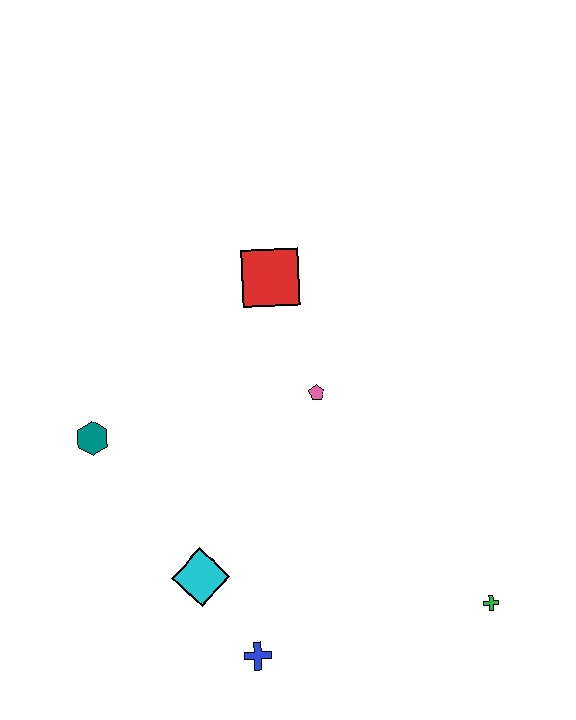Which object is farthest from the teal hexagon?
The green cross is farthest from the teal hexagon.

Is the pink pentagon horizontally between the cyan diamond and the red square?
No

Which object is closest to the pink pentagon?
The red square is closest to the pink pentagon.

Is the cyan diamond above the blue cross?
Yes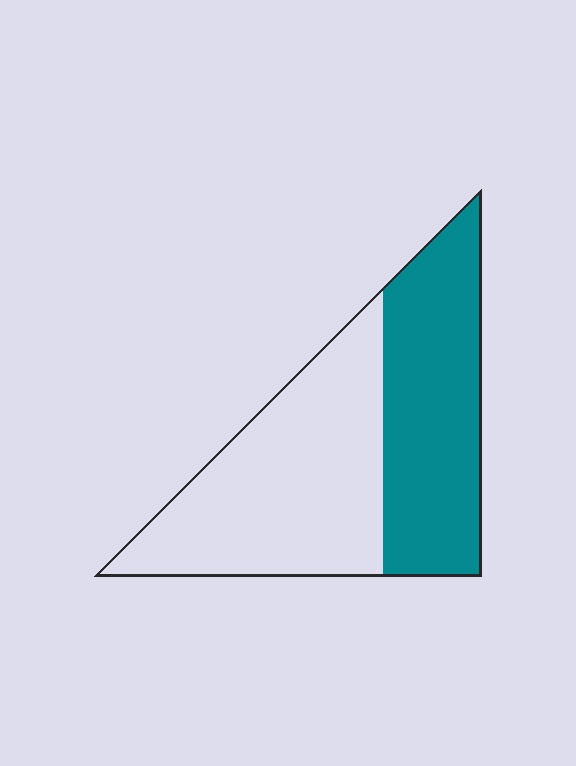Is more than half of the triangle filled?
No.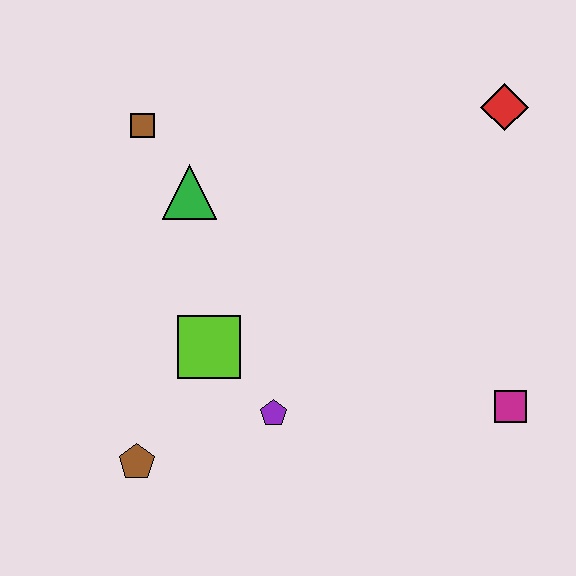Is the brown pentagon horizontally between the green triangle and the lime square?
No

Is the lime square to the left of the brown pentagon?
No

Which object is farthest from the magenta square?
The brown square is farthest from the magenta square.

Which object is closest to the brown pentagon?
The lime square is closest to the brown pentagon.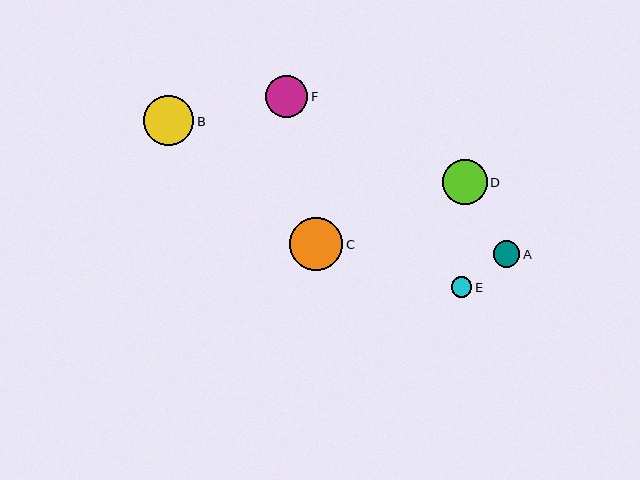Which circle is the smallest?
Circle E is the smallest with a size of approximately 20 pixels.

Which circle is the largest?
Circle C is the largest with a size of approximately 53 pixels.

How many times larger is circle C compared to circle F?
Circle C is approximately 1.3 times the size of circle F.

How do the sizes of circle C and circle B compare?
Circle C and circle B are approximately the same size.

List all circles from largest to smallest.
From largest to smallest: C, B, D, F, A, E.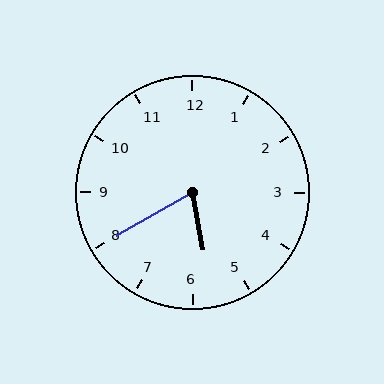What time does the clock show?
5:40.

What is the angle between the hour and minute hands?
Approximately 70 degrees.